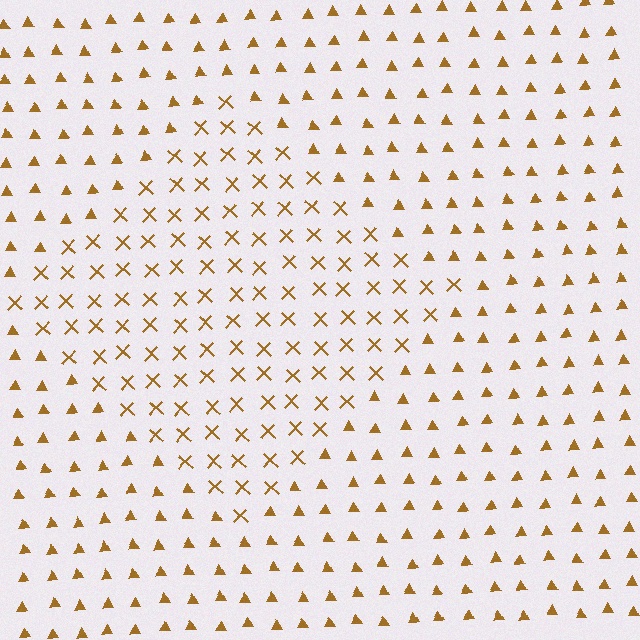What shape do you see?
I see a diamond.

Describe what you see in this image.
The image is filled with small brown elements arranged in a uniform grid. A diamond-shaped region contains X marks, while the surrounding area contains triangles. The boundary is defined purely by the change in element shape.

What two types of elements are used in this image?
The image uses X marks inside the diamond region and triangles outside it.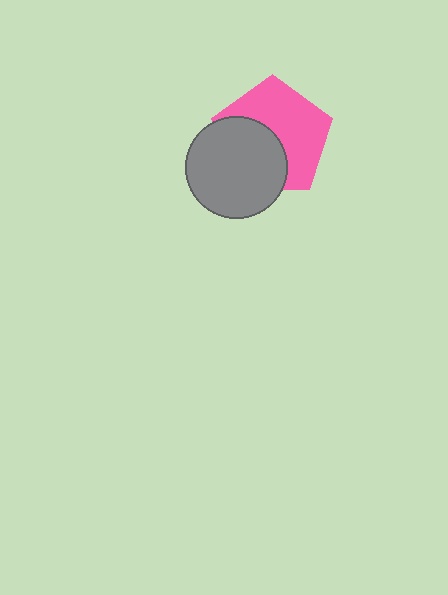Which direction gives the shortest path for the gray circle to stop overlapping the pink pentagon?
Moving toward the lower-left gives the shortest separation.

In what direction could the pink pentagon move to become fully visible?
The pink pentagon could move toward the upper-right. That would shift it out from behind the gray circle entirely.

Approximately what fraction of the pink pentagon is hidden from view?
Roughly 43% of the pink pentagon is hidden behind the gray circle.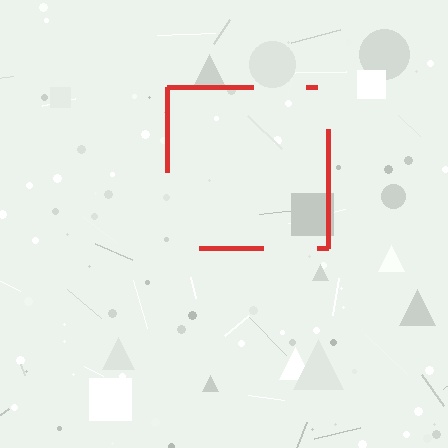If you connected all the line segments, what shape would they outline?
They would outline a square.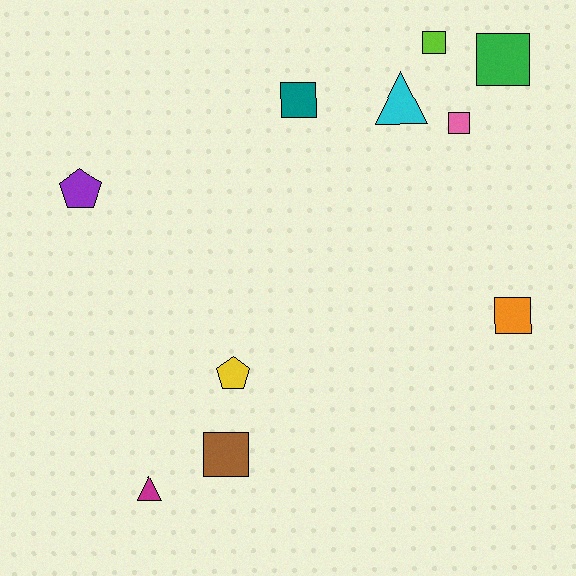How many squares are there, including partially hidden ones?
There are 6 squares.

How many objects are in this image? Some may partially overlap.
There are 10 objects.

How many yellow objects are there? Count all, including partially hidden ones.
There is 1 yellow object.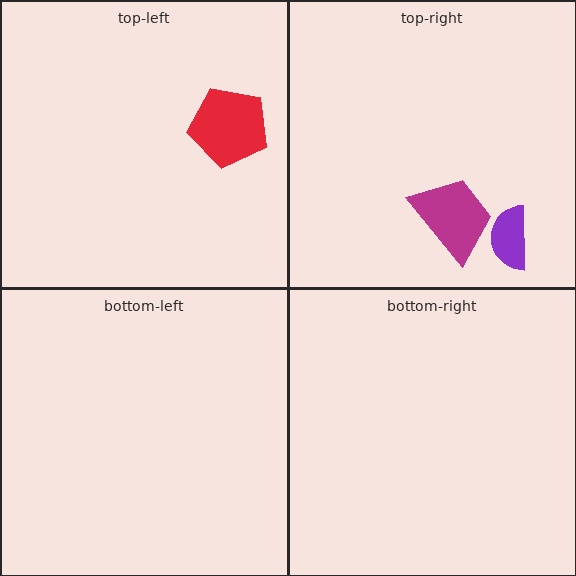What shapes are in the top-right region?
The purple semicircle, the magenta trapezoid.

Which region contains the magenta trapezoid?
The top-right region.